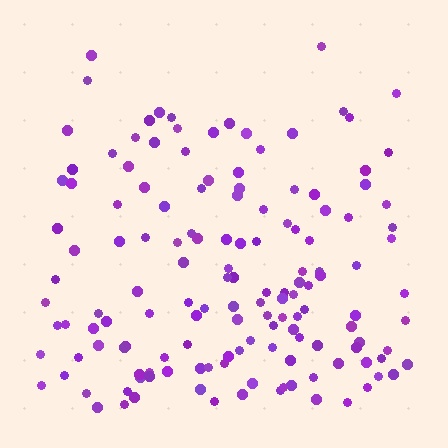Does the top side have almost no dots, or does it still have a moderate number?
Still a moderate number, just noticeably fewer than the bottom.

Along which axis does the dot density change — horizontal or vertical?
Vertical.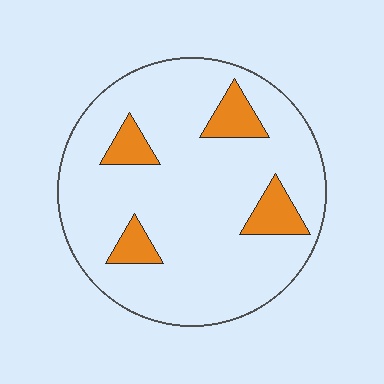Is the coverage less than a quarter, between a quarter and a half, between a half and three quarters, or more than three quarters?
Less than a quarter.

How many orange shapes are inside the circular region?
4.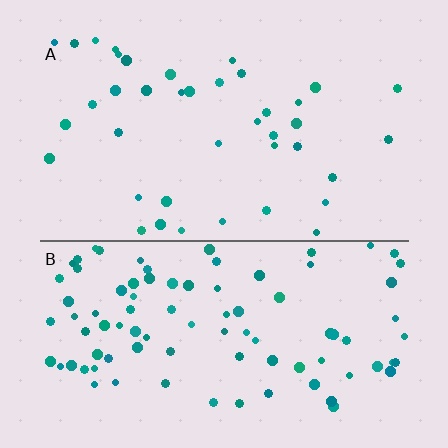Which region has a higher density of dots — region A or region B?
B (the bottom).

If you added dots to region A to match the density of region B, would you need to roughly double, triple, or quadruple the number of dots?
Approximately double.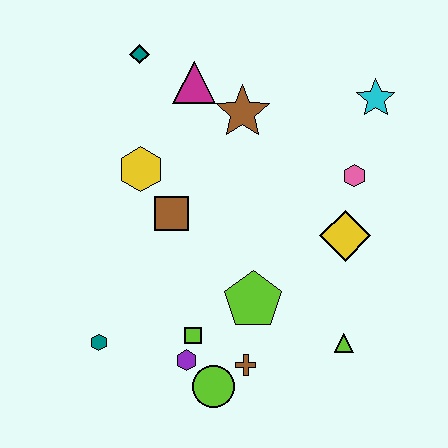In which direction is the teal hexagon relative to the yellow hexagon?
The teal hexagon is below the yellow hexagon.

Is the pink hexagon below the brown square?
No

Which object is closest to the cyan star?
The pink hexagon is closest to the cyan star.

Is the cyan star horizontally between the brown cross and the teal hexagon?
No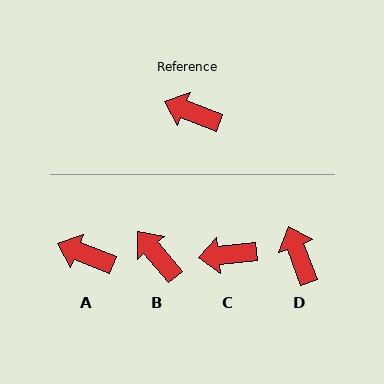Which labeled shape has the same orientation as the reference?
A.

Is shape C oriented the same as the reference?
No, it is off by about 28 degrees.